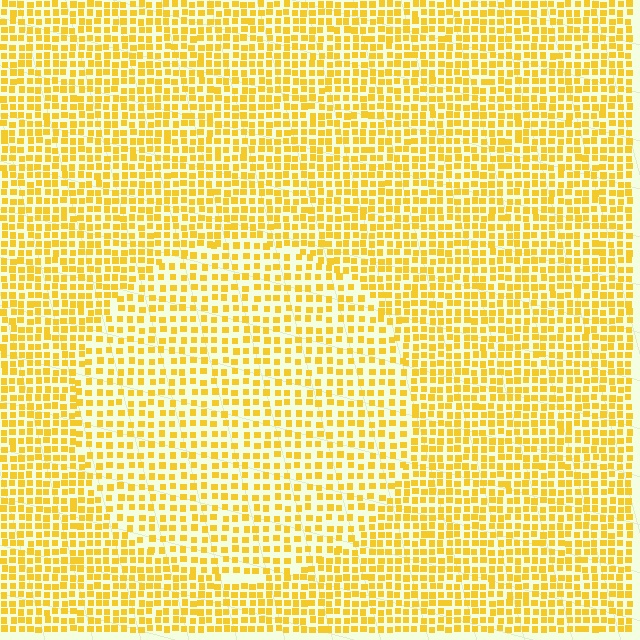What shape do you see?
I see a circle.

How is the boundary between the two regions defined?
The boundary is defined by a change in element density (approximately 1.5x ratio). All elements are the same color, size, and shape.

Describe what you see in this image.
The image contains small yellow elements arranged at two different densities. A circle-shaped region is visible where the elements are less densely packed than the surrounding area.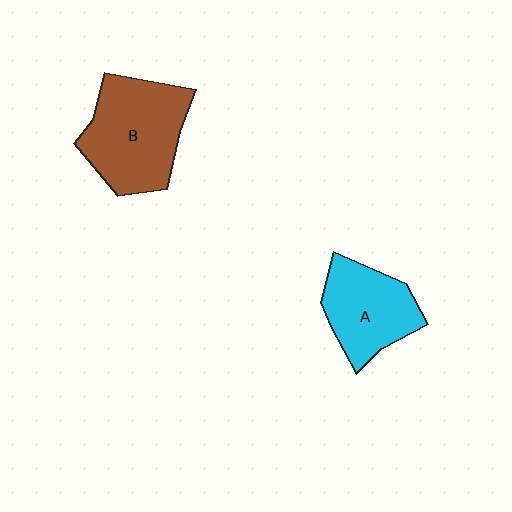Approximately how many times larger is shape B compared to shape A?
Approximately 1.3 times.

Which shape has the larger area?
Shape B (brown).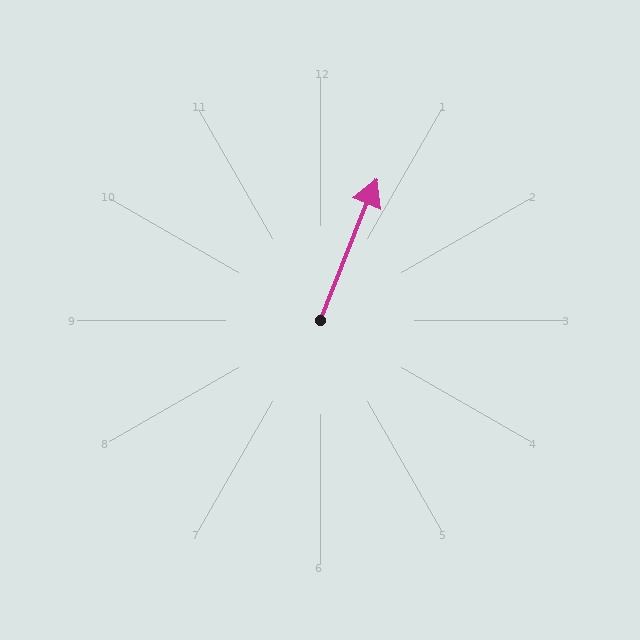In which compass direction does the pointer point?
North.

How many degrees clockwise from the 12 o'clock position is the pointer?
Approximately 22 degrees.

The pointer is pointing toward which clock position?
Roughly 1 o'clock.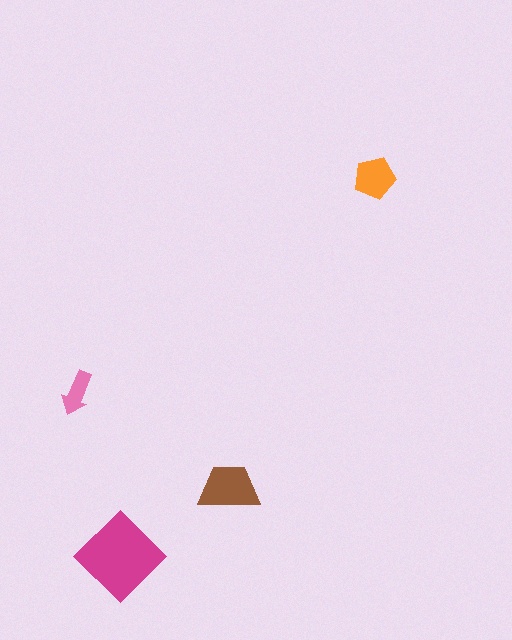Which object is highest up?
The orange pentagon is topmost.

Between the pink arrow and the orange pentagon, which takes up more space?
The orange pentagon.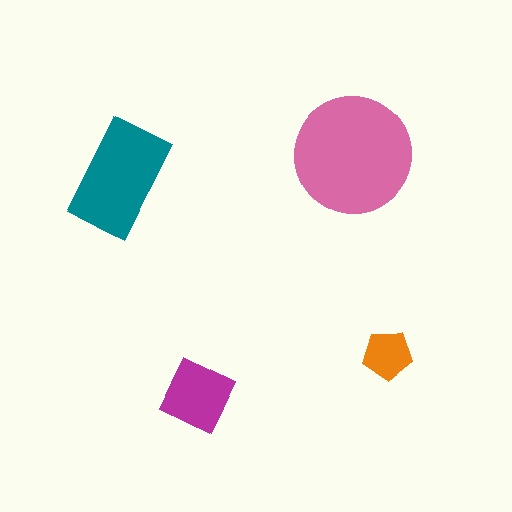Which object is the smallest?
The orange pentagon.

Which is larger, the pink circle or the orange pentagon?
The pink circle.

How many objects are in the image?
There are 4 objects in the image.